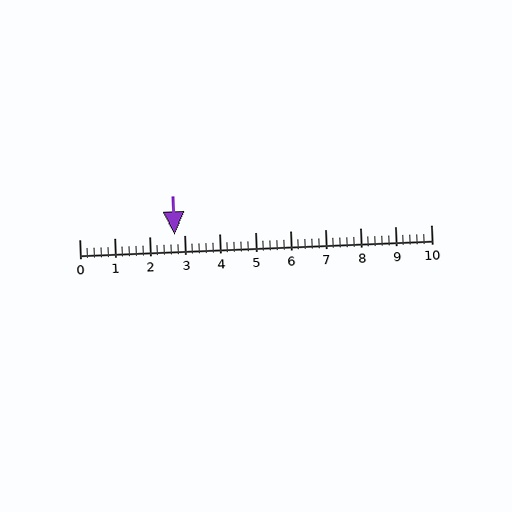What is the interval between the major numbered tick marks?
The major tick marks are spaced 1 units apart.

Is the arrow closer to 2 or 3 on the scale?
The arrow is closer to 3.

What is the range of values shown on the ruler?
The ruler shows values from 0 to 10.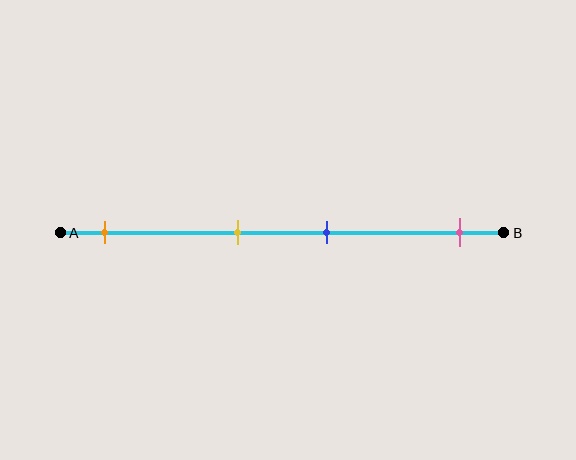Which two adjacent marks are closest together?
The yellow and blue marks are the closest adjacent pair.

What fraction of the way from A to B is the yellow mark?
The yellow mark is approximately 40% (0.4) of the way from A to B.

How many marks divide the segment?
There are 4 marks dividing the segment.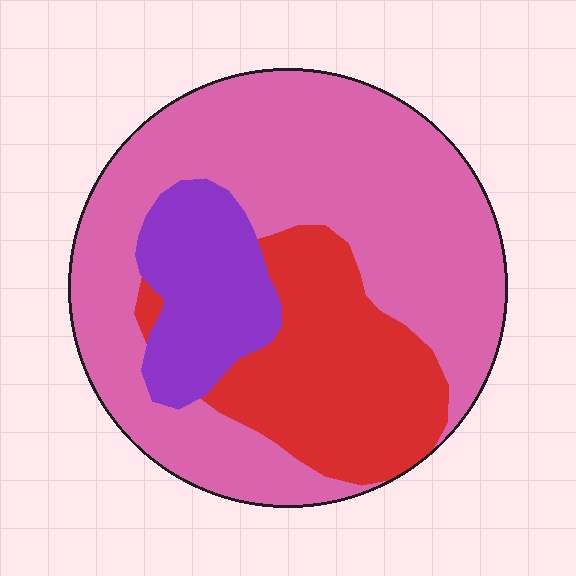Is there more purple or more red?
Red.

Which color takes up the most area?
Pink, at roughly 60%.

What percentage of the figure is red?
Red takes up about one quarter (1/4) of the figure.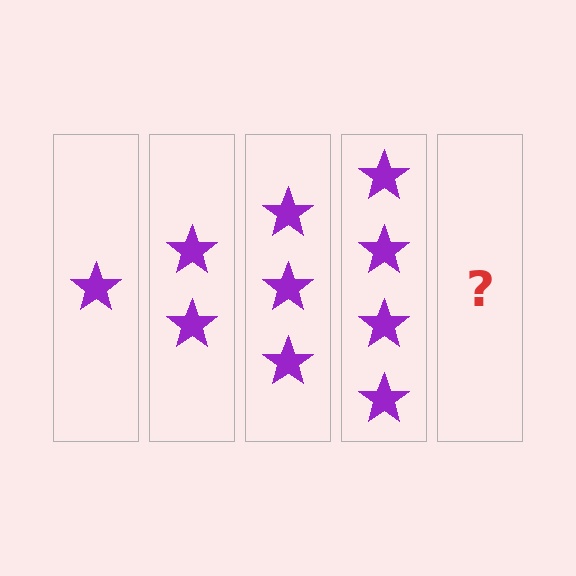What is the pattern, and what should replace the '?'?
The pattern is that each step adds one more star. The '?' should be 5 stars.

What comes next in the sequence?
The next element should be 5 stars.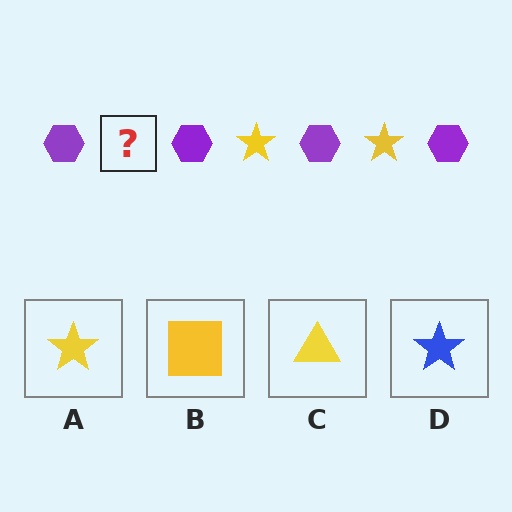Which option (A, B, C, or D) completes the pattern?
A.